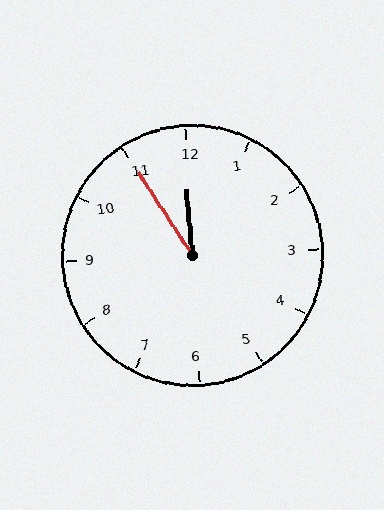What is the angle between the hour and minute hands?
Approximately 28 degrees.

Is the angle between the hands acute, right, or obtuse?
It is acute.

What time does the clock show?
11:55.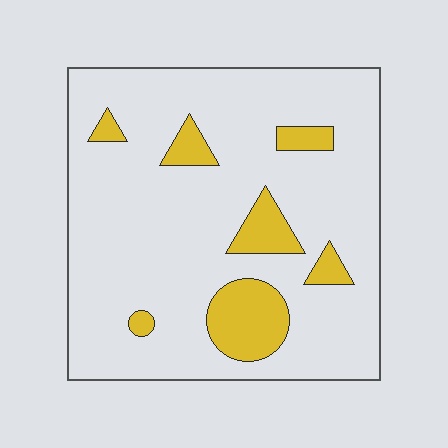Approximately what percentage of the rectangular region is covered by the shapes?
Approximately 15%.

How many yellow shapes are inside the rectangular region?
7.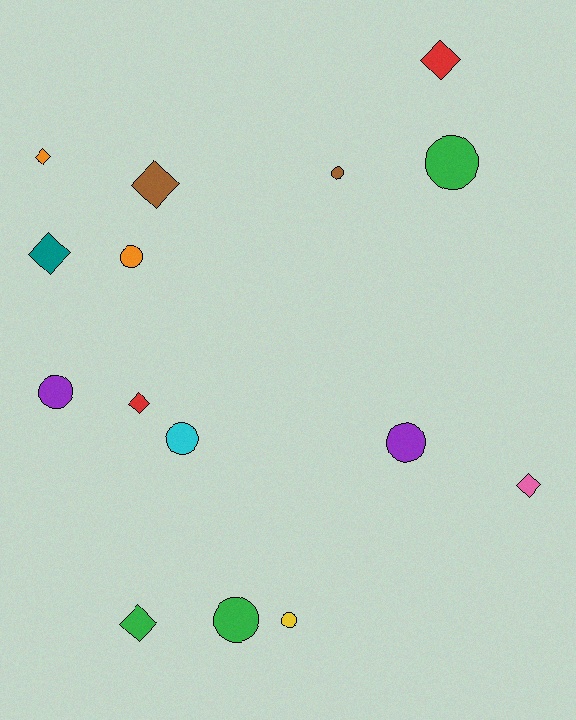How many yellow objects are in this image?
There is 1 yellow object.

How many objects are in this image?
There are 15 objects.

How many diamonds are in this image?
There are 7 diamonds.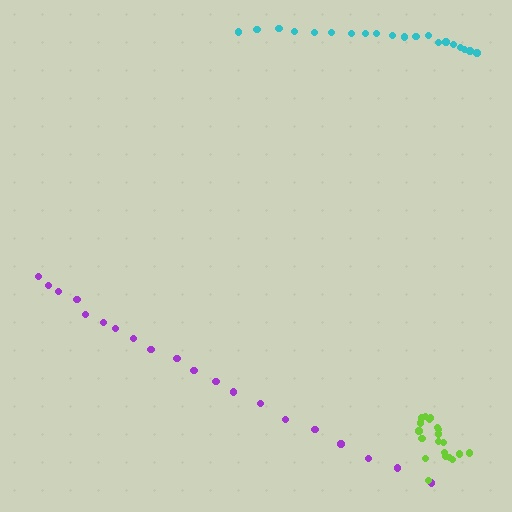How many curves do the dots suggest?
There are 3 distinct paths.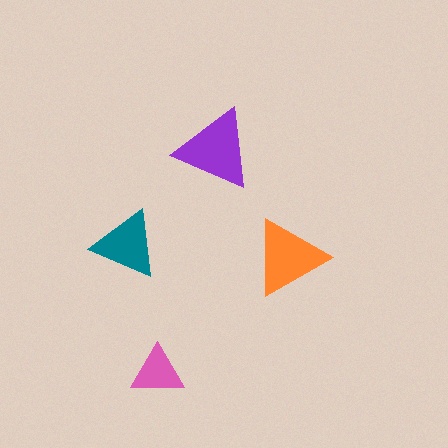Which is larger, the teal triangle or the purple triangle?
The purple one.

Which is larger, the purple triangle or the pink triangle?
The purple one.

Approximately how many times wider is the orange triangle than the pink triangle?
About 1.5 times wider.